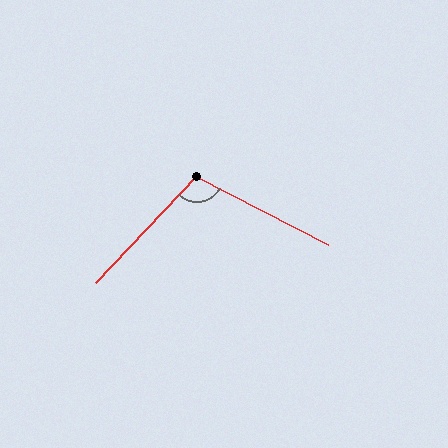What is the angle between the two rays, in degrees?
Approximately 106 degrees.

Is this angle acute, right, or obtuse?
It is obtuse.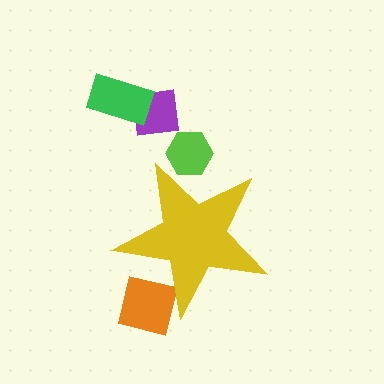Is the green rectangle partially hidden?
No, the green rectangle is fully visible.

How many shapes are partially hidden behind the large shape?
2 shapes are partially hidden.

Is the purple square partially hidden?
No, the purple square is fully visible.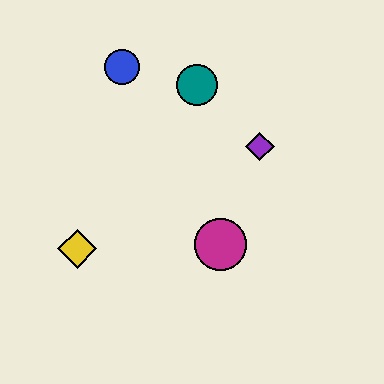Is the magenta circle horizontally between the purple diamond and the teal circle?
Yes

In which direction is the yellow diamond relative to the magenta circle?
The yellow diamond is to the left of the magenta circle.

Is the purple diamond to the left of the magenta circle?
No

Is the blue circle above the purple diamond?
Yes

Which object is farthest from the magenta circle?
The blue circle is farthest from the magenta circle.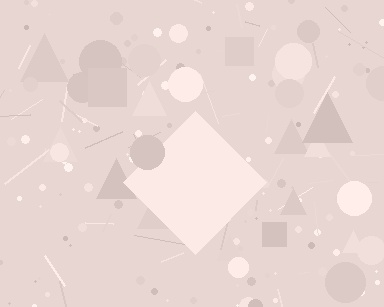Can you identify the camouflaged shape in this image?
The camouflaged shape is a diamond.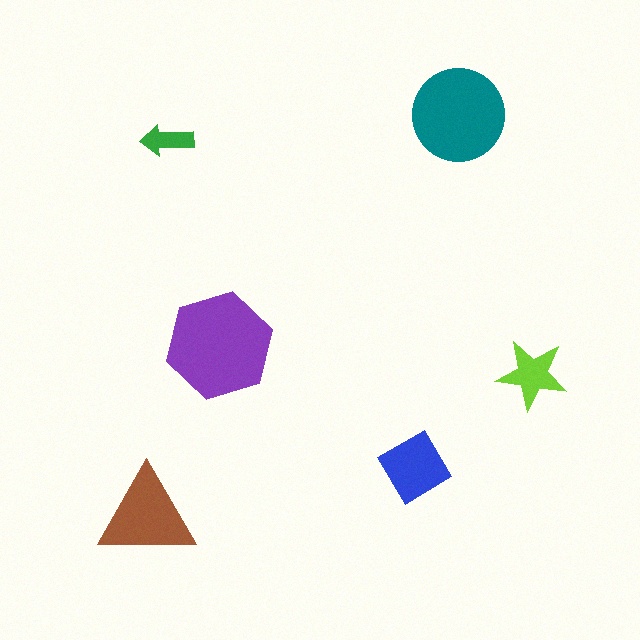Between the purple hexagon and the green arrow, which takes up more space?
The purple hexagon.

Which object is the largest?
The purple hexagon.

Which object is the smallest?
The green arrow.